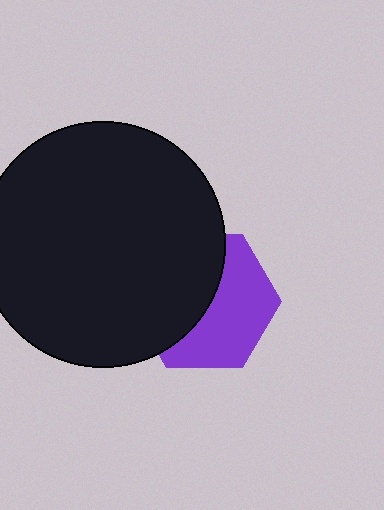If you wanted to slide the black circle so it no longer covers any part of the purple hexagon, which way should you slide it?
Slide it left — that is the most direct way to separate the two shapes.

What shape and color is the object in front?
The object in front is a black circle.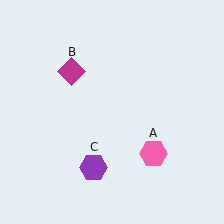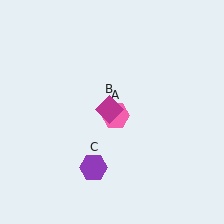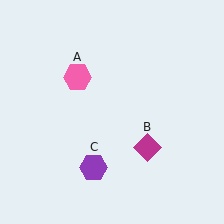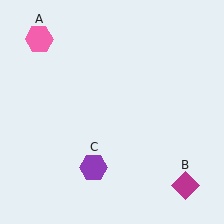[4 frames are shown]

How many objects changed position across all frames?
2 objects changed position: pink hexagon (object A), magenta diamond (object B).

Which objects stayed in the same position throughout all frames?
Purple hexagon (object C) remained stationary.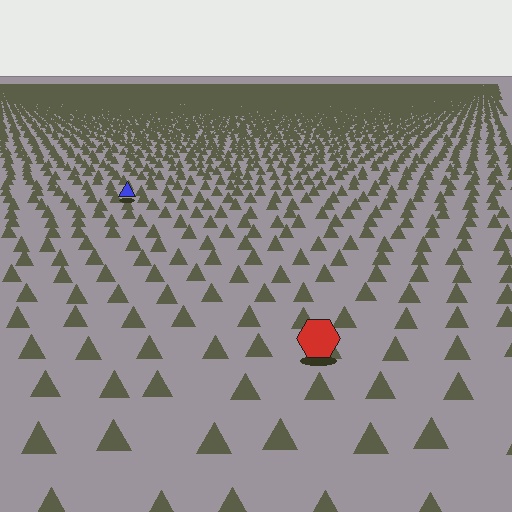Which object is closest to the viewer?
The red hexagon is closest. The texture marks near it are larger and more spread out.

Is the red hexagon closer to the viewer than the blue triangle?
Yes. The red hexagon is closer — you can tell from the texture gradient: the ground texture is coarser near it.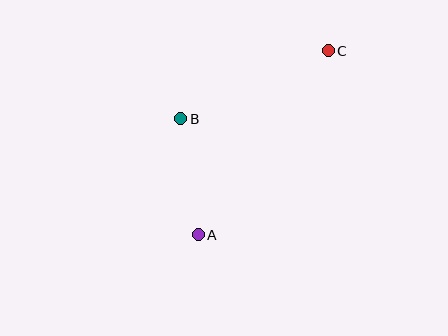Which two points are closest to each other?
Points A and B are closest to each other.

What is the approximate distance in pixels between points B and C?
The distance between B and C is approximately 163 pixels.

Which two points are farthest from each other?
Points A and C are farthest from each other.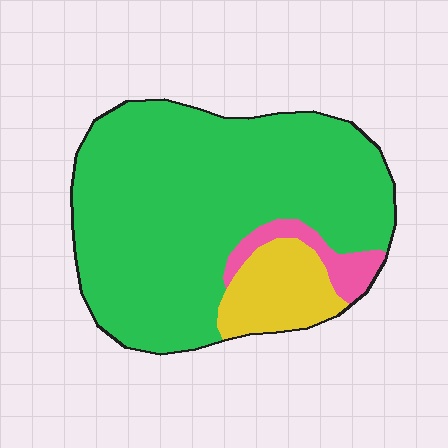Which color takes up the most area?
Green, at roughly 80%.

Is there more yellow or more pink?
Yellow.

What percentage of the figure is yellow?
Yellow covers about 15% of the figure.